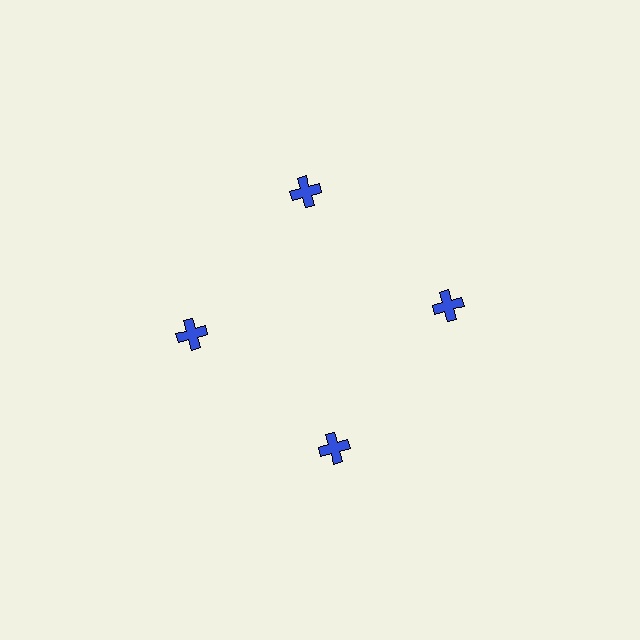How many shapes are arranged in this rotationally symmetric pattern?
There are 4 shapes, arranged in 4 groups of 1.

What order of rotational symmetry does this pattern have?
This pattern has 4-fold rotational symmetry.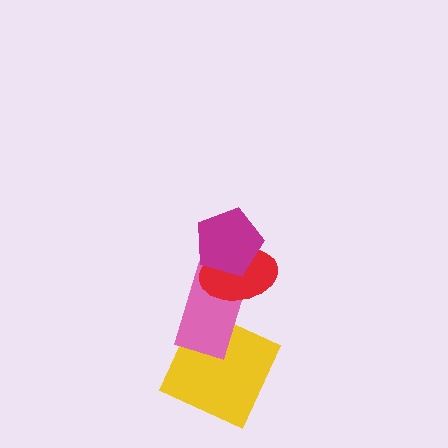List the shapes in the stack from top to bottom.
From top to bottom: the magenta pentagon, the red ellipse, the pink rectangle, the yellow square.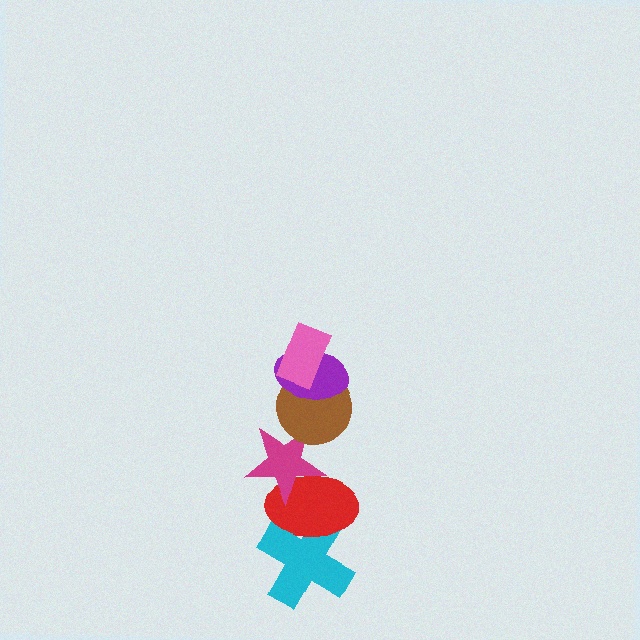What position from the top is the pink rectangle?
The pink rectangle is 1st from the top.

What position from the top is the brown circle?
The brown circle is 3rd from the top.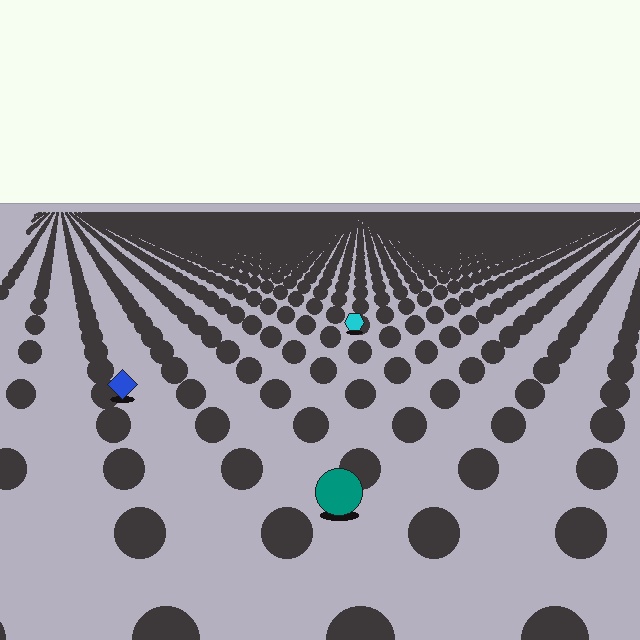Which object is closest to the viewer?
The teal circle is closest. The texture marks near it are larger and more spread out.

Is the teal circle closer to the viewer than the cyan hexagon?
Yes. The teal circle is closer — you can tell from the texture gradient: the ground texture is coarser near it.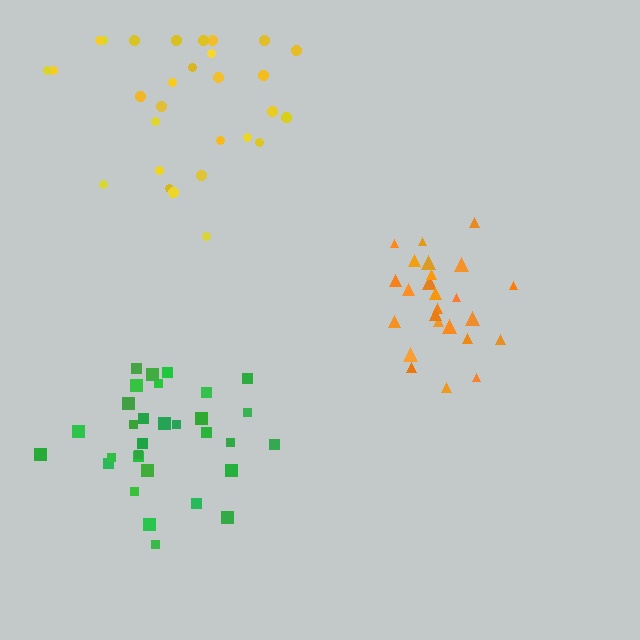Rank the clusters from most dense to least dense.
orange, green, yellow.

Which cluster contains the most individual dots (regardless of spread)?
Green (31).